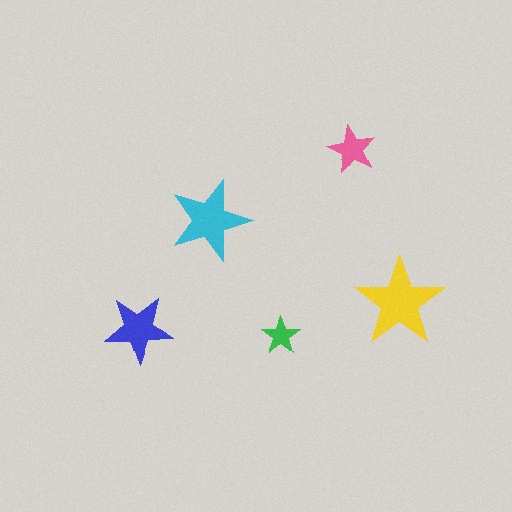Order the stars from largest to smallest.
the yellow one, the cyan one, the blue one, the pink one, the green one.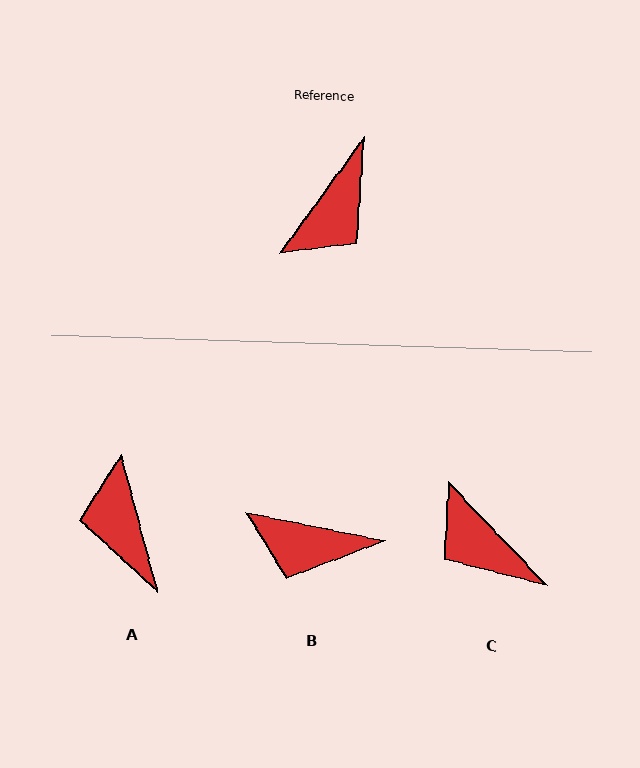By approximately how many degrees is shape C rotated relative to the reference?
Approximately 100 degrees clockwise.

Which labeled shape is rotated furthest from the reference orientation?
A, about 129 degrees away.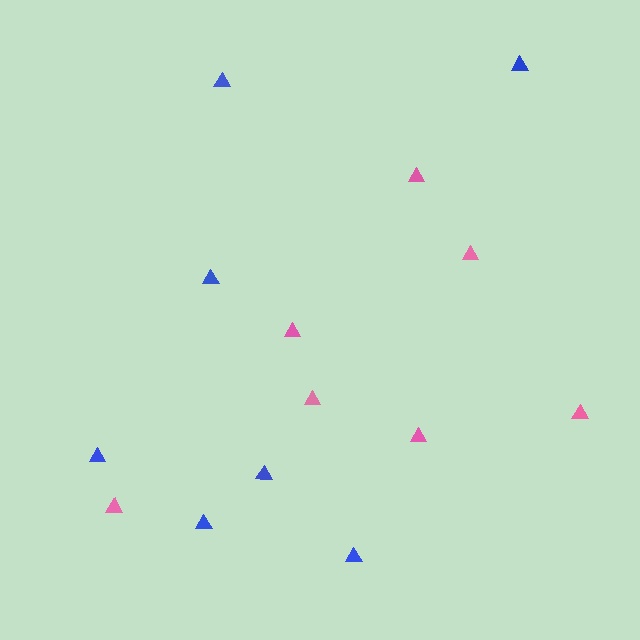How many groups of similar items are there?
There are 2 groups: one group of pink triangles (7) and one group of blue triangles (7).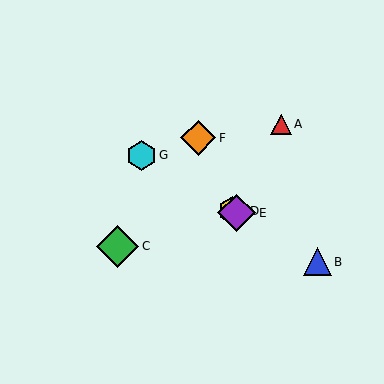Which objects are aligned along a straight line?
Objects B, D, E, G are aligned along a straight line.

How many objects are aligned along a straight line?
4 objects (B, D, E, G) are aligned along a straight line.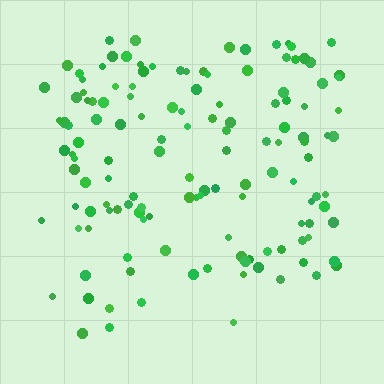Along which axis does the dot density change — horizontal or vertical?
Vertical.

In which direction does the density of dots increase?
From bottom to top, with the top side densest.